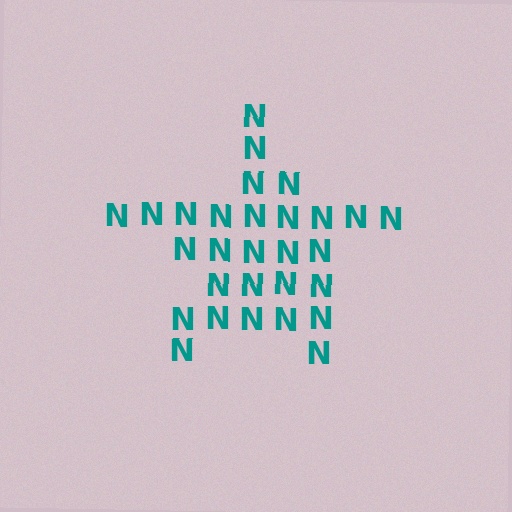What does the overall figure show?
The overall figure shows a star.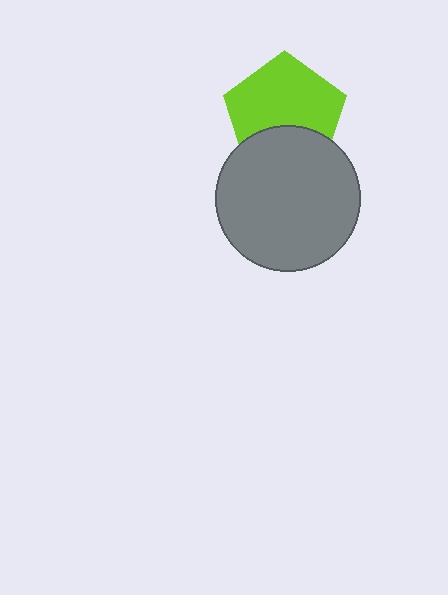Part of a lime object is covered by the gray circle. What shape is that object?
It is a pentagon.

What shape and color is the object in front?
The object in front is a gray circle.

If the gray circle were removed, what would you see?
You would see the complete lime pentagon.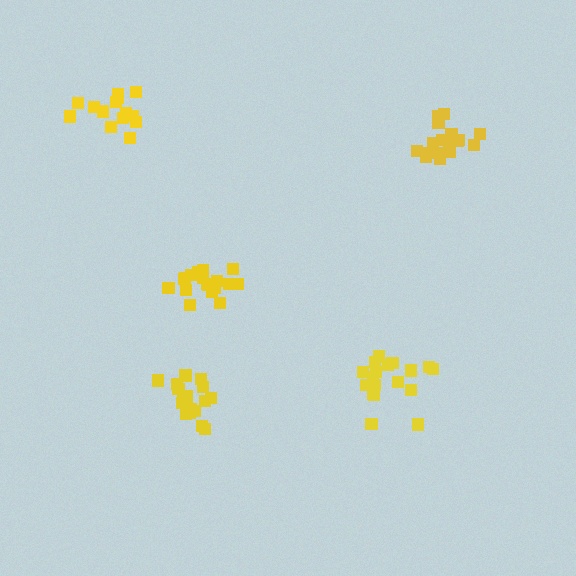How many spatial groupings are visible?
There are 5 spatial groupings.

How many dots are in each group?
Group 1: 18 dots, Group 2: 15 dots, Group 3: 18 dots, Group 4: 17 dots, Group 5: 21 dots (89 total).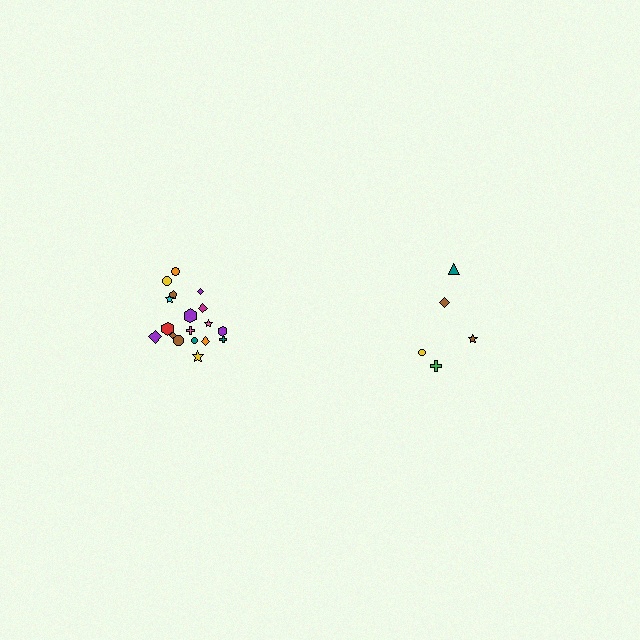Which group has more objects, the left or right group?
The left group.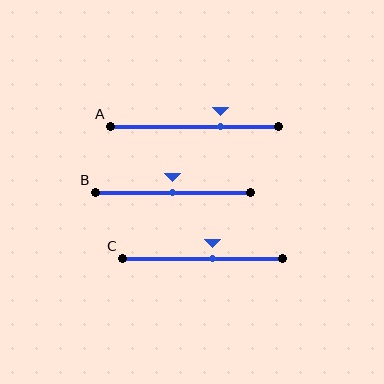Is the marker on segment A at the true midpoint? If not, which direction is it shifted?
No, the marker on segment A is shifted to the right by about 16% of the segment length.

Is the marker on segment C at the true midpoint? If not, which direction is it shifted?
No, the marker on segment C is shifted to the right by about 6% of the segment length.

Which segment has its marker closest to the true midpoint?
Segment B has its marker closest to the true midpoint.